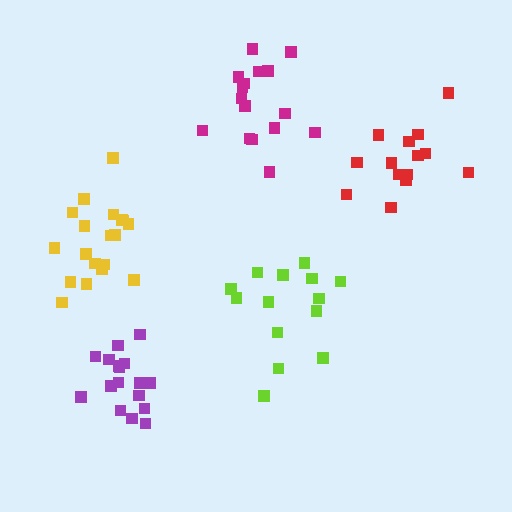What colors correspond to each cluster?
The clusters are colored: lime, yellow, purple, magenta, red.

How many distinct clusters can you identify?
There are 5 distinct clusters.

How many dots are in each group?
Group 1: 14 dots, Group 2: 20 dots, Group 3: 17 dots, Group 4: 16 dots, Group 5: 14 dots (81 total).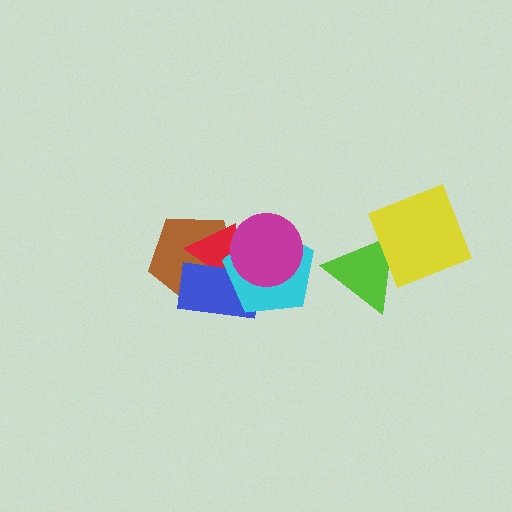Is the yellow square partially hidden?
No, no other shape covers it.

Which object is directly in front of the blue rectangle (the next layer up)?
The cyan pentagon is directly in front of the blue rectangle.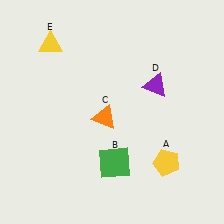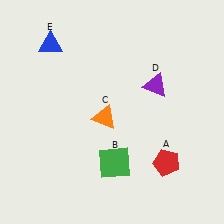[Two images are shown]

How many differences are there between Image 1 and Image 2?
There are 2 differences between the two images.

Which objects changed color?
A changed from yellow to red. E changed from yellow to blue.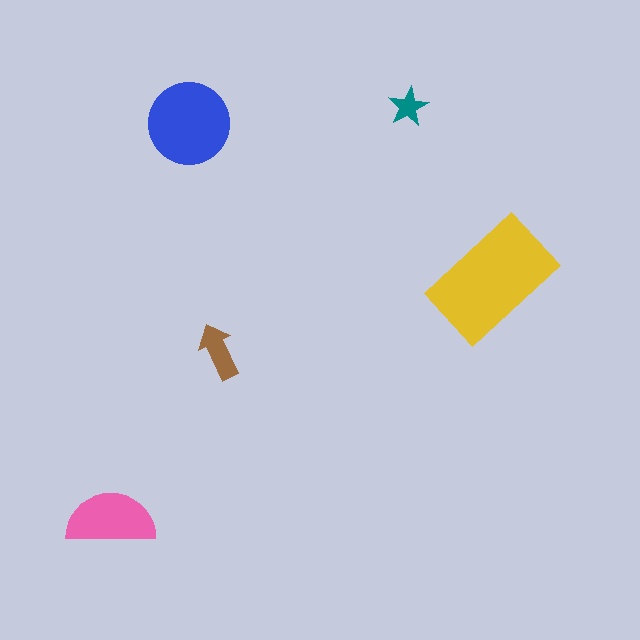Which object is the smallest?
The teal star.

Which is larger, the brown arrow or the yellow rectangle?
The yellow rectangle.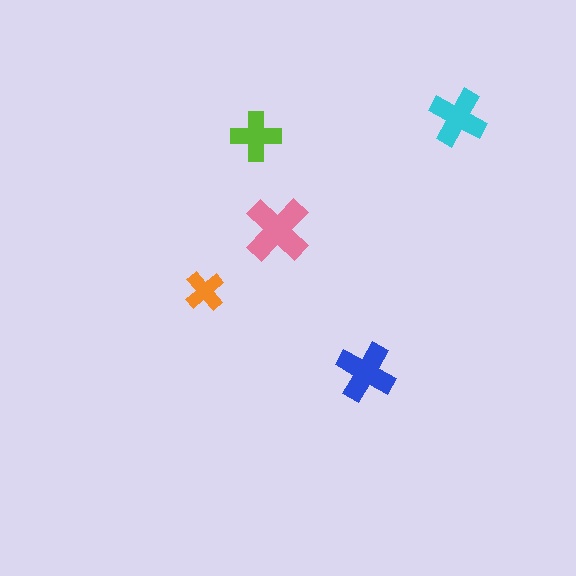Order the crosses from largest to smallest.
the pink one, the blue one, the cyan one, the lime one, the orange one.